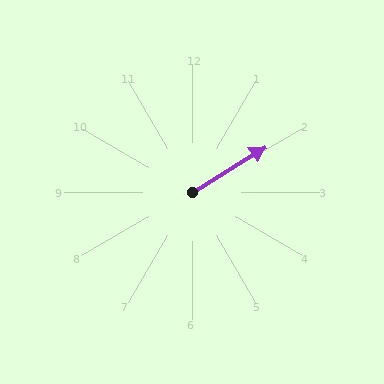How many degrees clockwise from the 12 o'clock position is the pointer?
Approximately 58 degrees.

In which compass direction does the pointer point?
Northeast.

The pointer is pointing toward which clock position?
Roughly 2 o'clock.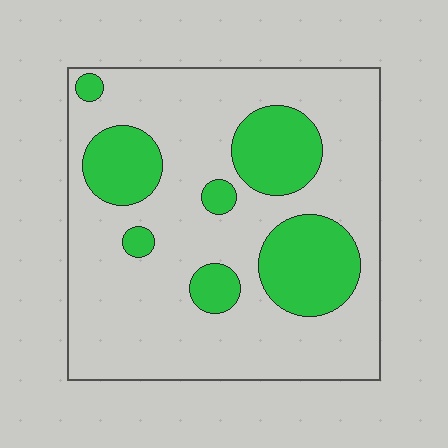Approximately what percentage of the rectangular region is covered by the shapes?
Approximately 25%.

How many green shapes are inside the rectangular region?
7.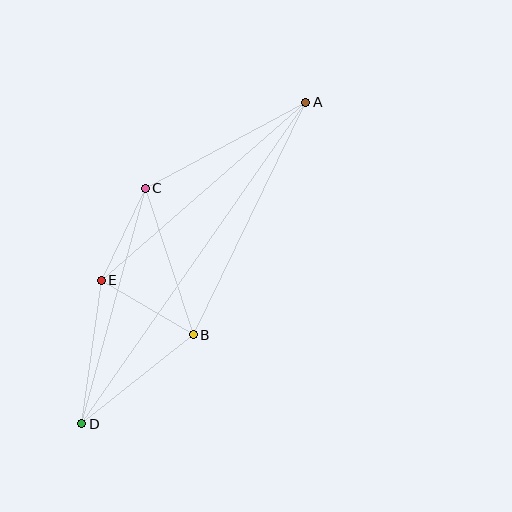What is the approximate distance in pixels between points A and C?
The distance between A and C is approximately 182 pixels.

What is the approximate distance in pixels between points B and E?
The distance between B and E is approximately 107 pixels.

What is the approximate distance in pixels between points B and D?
The distance between B and D is approximately 143 pixels.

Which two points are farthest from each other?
Points A and D are farthest from each other.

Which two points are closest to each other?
Points C and E are closest to each other.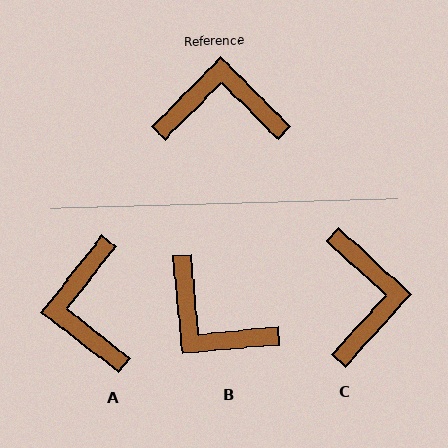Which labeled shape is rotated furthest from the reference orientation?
B, about 140 degrees away.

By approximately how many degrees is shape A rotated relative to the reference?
Approximately 97 degrees counter-clockwise.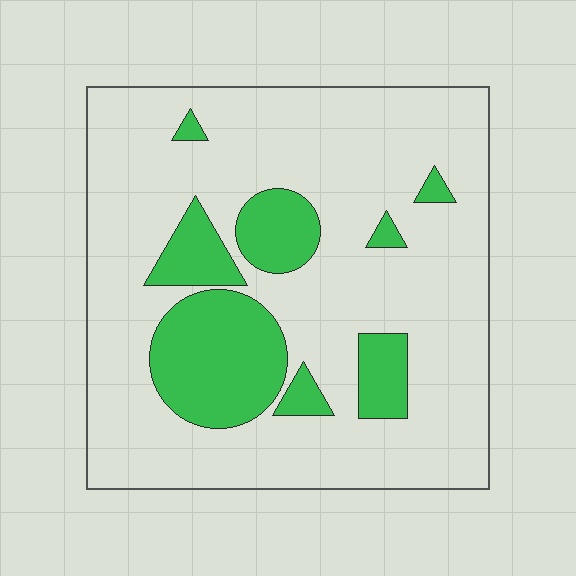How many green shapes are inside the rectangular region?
8.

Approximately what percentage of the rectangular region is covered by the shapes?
Approximately 20%.